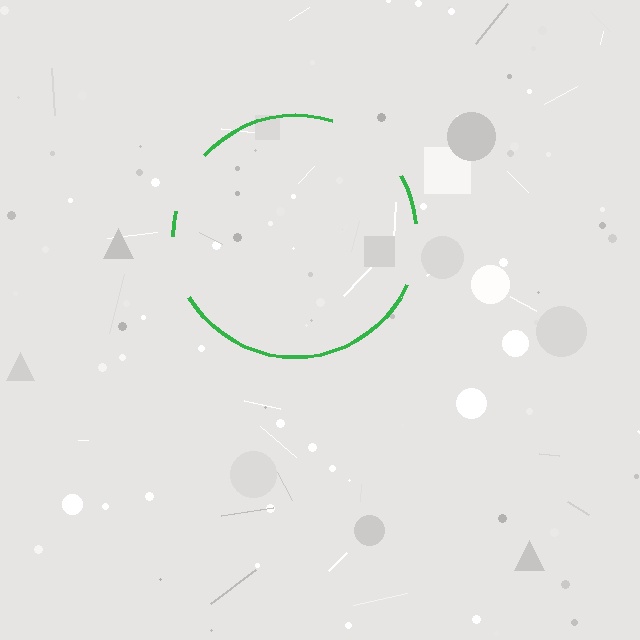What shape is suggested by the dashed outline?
The dashed outline suggests a circle.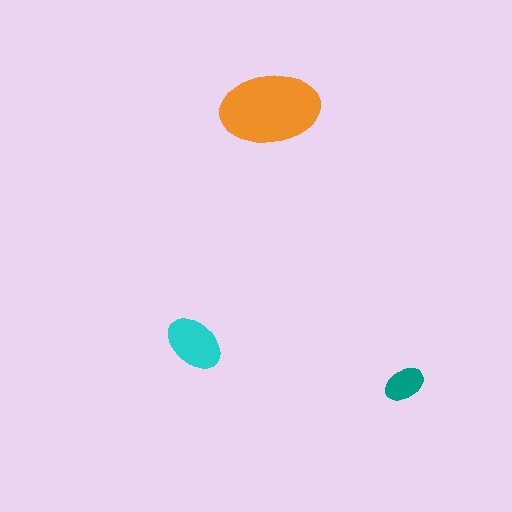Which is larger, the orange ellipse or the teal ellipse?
The orange one.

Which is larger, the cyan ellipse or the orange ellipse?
The orange one.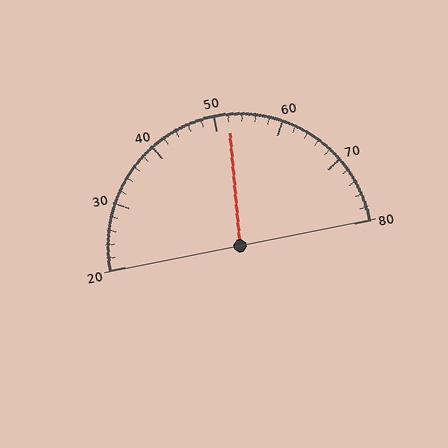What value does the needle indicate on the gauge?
The needle indicates approximately 52.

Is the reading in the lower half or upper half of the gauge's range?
The reading is in the upper half of the range (20 to 80).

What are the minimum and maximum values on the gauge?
The gauge ranges from 20 to 80.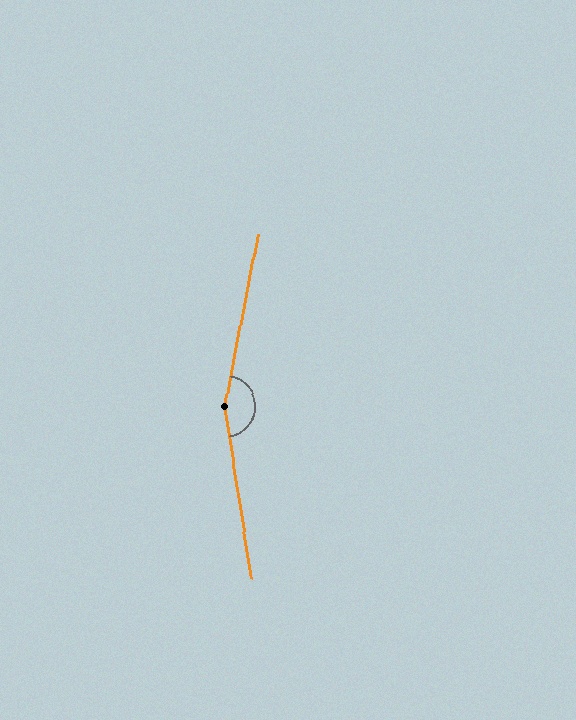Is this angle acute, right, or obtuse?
It is obtuse.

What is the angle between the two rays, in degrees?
Approximately 160 degrees.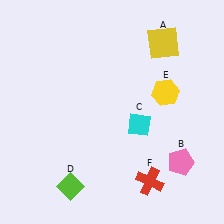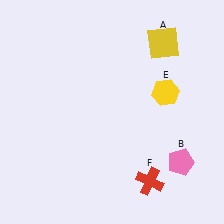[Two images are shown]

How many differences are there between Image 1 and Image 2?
There are 2 differences between the two images.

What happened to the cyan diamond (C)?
The cyan diamond (C) was removed in Image 2. It was in the bottom-right area of Image 1.